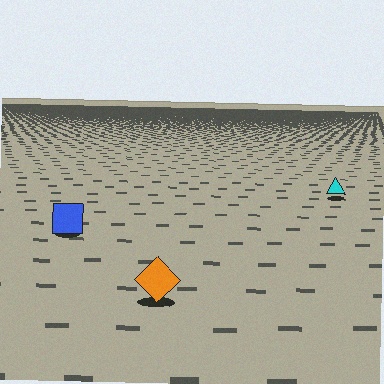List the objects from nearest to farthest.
From nearest to farthest: the orange diamond, the blue square, the cyan triangle.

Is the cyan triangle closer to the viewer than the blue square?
No. The blue square is closer — you can tell from the texture gradient: the ground texture is coarser near it.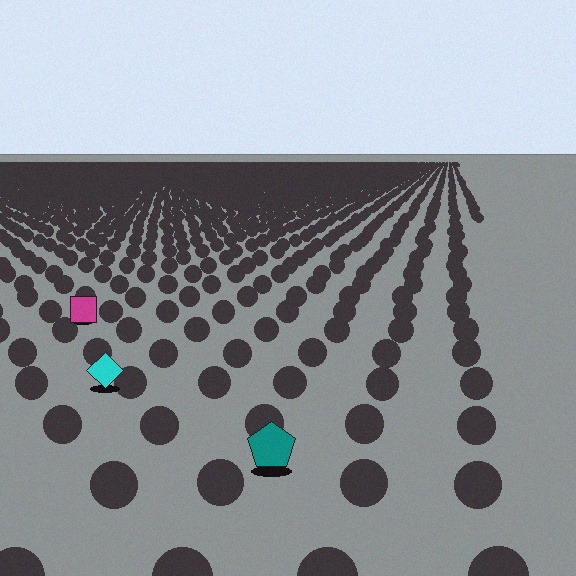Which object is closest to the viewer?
The teal pentagon is closest. The texture marks near it are larger and more spread out.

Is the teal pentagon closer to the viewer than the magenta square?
Yes. The teal pentagon is closer — you can tell from the texture gradient: the ground texture is coarser near it.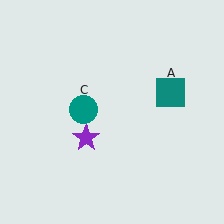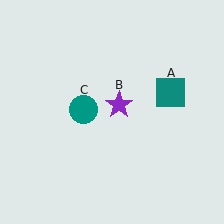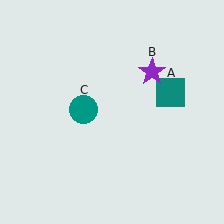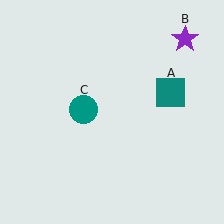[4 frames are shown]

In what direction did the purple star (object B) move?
The purple star (object B) moved up and to the right.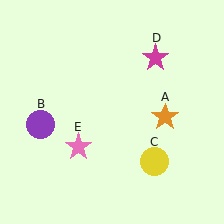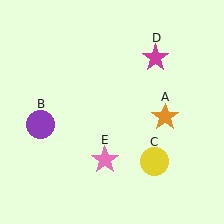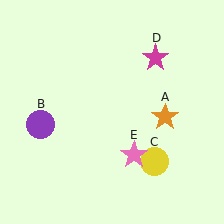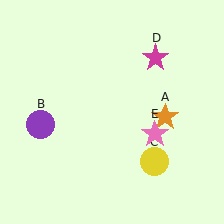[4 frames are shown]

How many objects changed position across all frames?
1 object changed position: pink star (object E).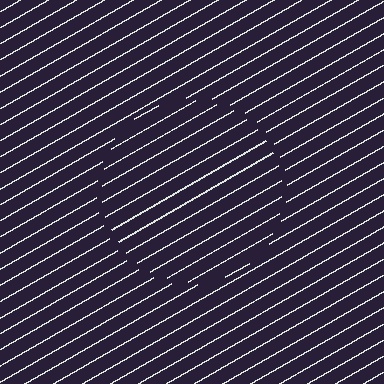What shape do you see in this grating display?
An illusory circle. The interior of the shape contains the same grating, shifted by half a period — the contour is defined by the phase discontinuity where line-ends from the inner and outer gratings abut.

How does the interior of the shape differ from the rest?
The interior of the shape contains the same grating, shifted by half a period — the contour is defined by the phase discontinuity where line-ends from the inner and outer gratings abut.